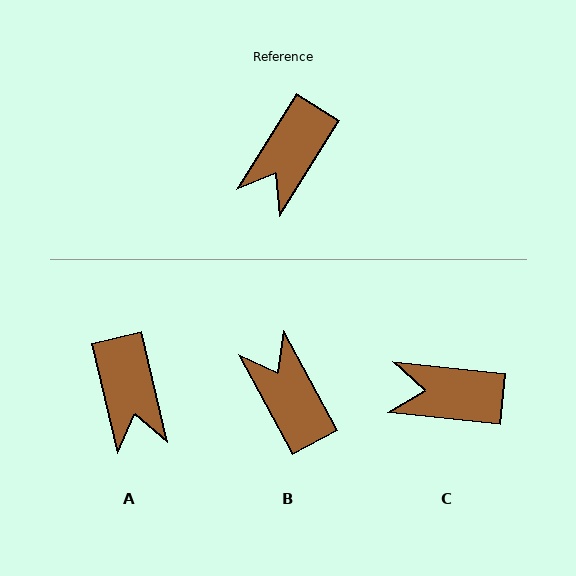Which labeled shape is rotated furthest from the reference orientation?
B, about 119 degrees away.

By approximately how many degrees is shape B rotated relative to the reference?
Approximately 119 degrees clockwise.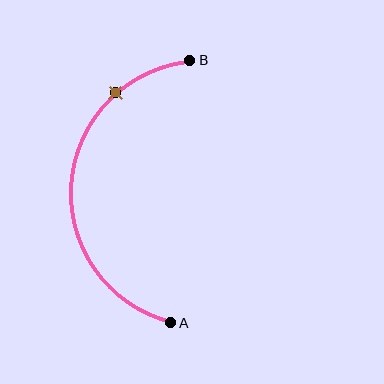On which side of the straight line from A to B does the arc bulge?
The arc bulges to the left of the straight line connecting A and B.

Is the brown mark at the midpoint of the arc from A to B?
No. The brown mark lies on the arc but is closer to endpoint B. The arc midpoint would be at the point on the curve equidistant along the arc from both A and B.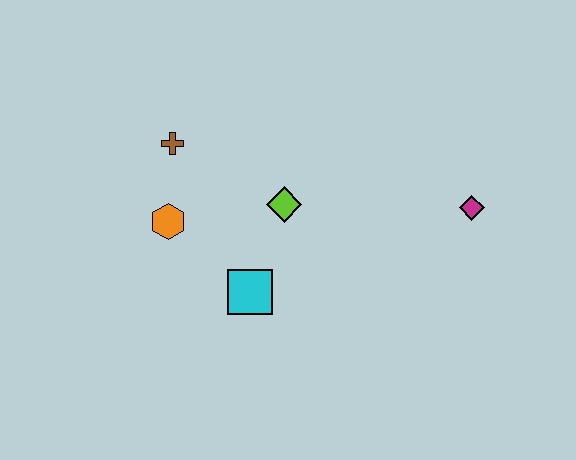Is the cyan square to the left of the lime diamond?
Yes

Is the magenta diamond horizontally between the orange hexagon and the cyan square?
No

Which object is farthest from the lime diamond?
The magenta diamond is farthest from the lime diamond.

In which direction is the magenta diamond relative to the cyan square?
The magenta diamond is to the right of the cyan square.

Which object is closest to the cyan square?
The lime diamond is closest to the cyan square.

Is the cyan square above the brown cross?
No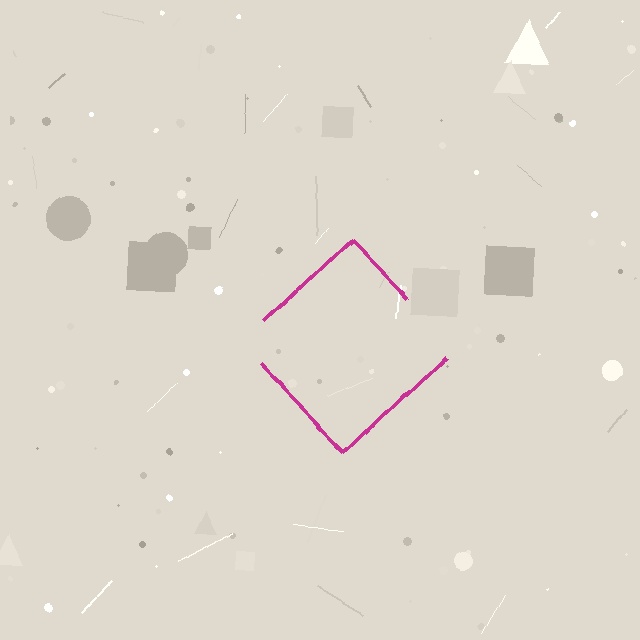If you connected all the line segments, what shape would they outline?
They would outline a diamond.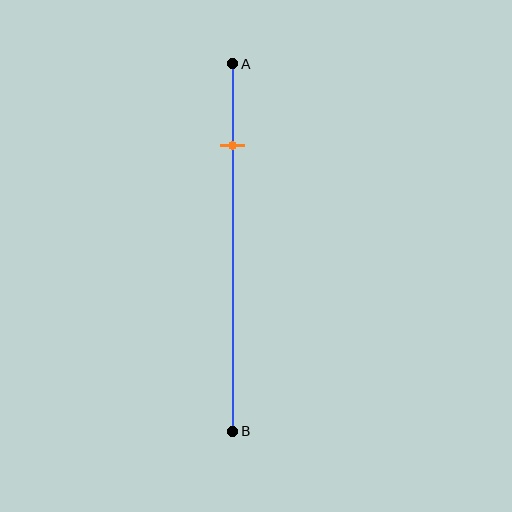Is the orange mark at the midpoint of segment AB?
No, the mark is at about 20% from A, not at the 50% midpoint.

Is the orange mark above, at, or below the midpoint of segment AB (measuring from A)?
The orange mark is above the midpoint of segment AB.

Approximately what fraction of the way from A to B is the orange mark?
The orange mark is approximately 20% of the way from A to B.